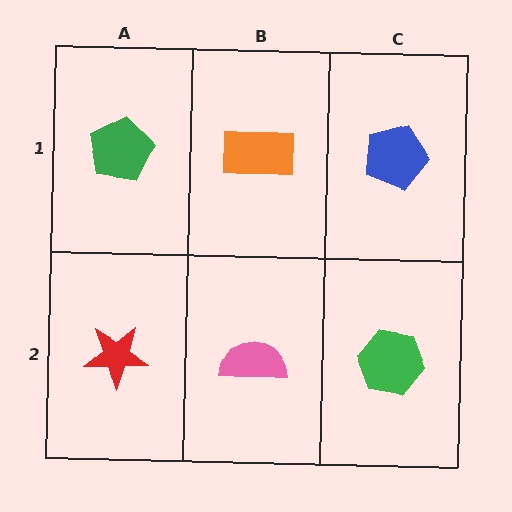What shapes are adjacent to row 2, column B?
An orange rectangle (row 1, column B), a red star (row 2, column A), a green hexagon (row 2, column C).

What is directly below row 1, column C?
A green hexagon.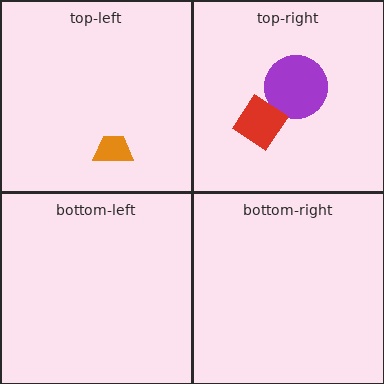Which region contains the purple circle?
The top-right region.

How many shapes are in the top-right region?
2.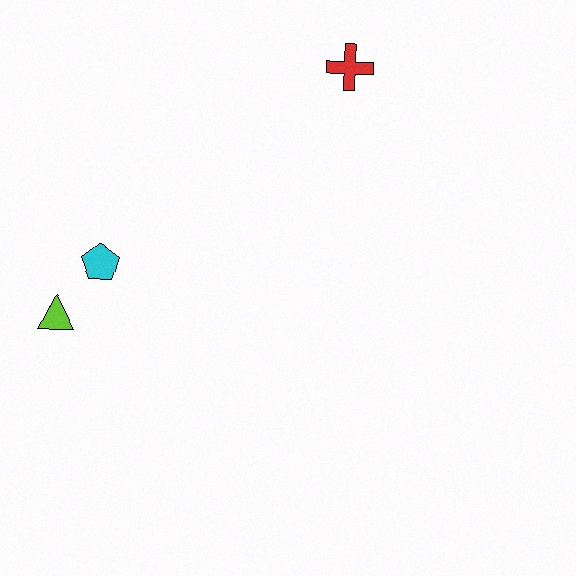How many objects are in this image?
There are 3 objects.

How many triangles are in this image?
There is 1 triangle.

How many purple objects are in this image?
There are no purple objects.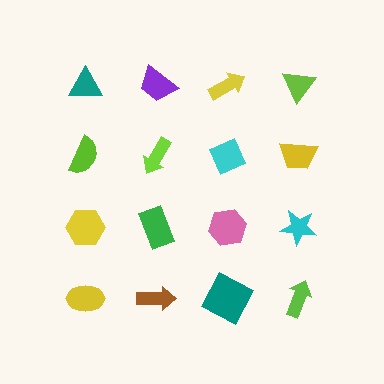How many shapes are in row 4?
4 shapes.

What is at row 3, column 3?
A pink hexagon.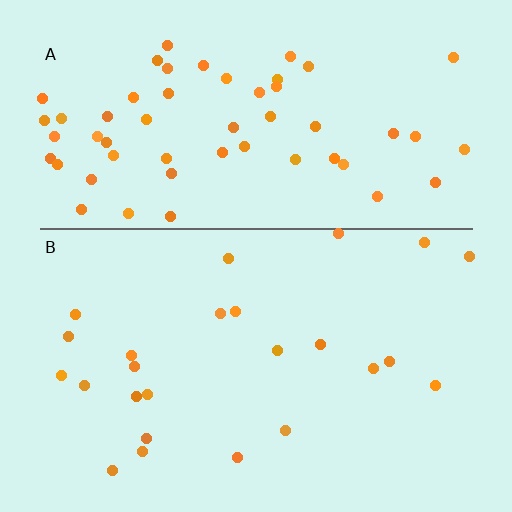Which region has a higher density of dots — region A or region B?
A (the top).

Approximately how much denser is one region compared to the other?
Approximately 2.3× — region A over region B.